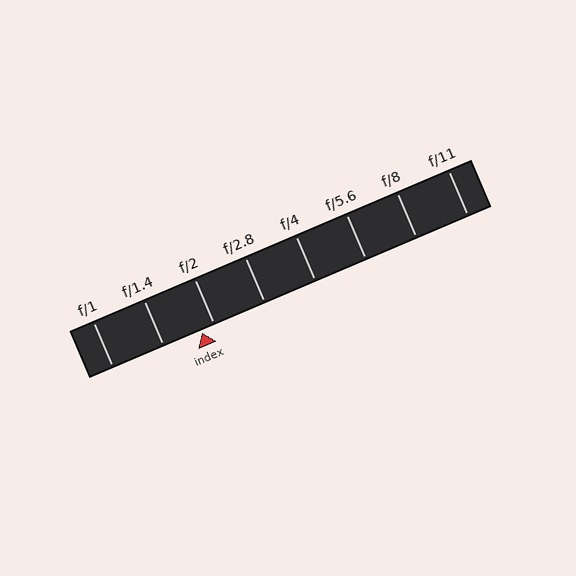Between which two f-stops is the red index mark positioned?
The index mark is between f/1.4 and f/2.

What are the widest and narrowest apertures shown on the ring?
The widest aperture shown is f/1 and the narrowest is f/11.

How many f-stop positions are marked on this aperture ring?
There are 8 f-stop positions marked.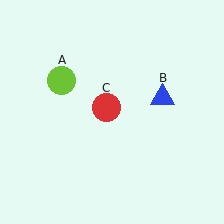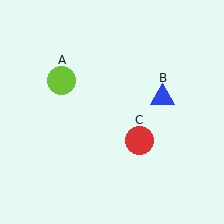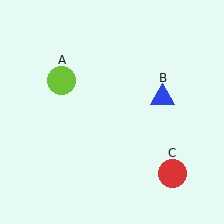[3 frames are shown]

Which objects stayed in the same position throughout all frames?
Lime circle (object A) and blue triangle (object B) remained stationary.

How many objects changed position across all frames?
1 object changed position: red circle (object C).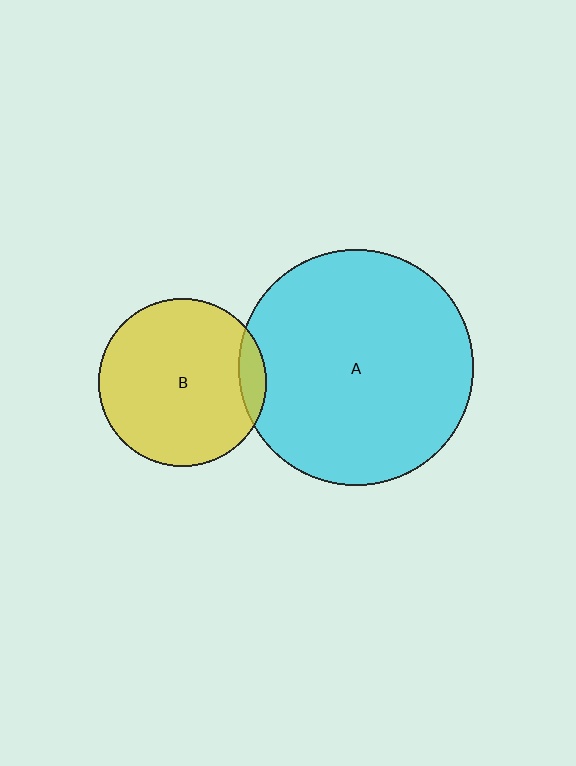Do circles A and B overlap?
Yes.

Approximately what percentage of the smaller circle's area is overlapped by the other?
Approximately 10%.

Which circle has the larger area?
Circle A (cyan).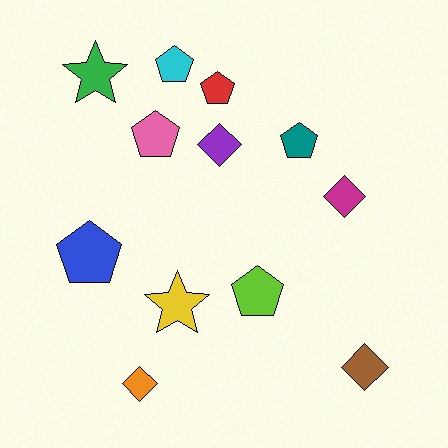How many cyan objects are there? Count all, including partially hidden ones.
There is 1 cyan object.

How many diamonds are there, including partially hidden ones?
There are 4 diamonds.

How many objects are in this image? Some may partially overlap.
There are 12 objects.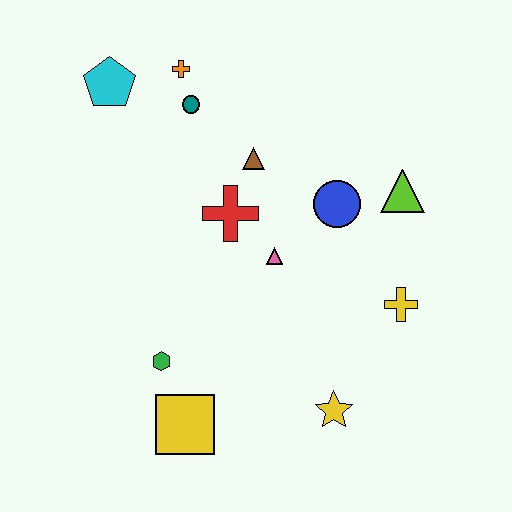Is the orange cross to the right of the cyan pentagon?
Yes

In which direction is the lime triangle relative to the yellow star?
The lime triangle is above the yellow star.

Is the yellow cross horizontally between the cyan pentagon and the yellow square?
No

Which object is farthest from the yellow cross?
The cyan pentagon is farthest from the yellow cross.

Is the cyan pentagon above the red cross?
Yes